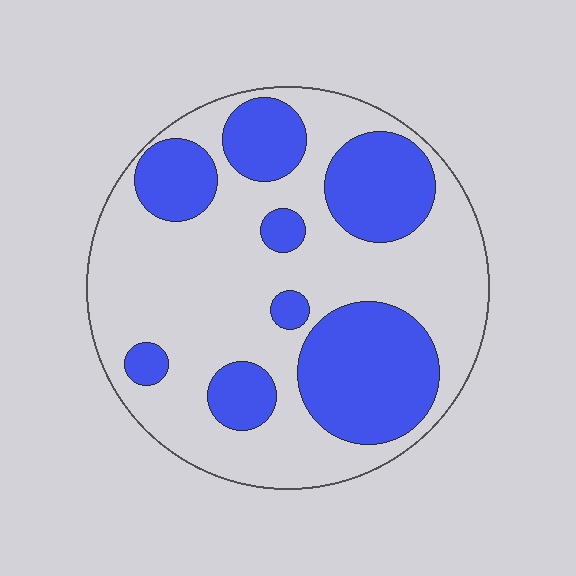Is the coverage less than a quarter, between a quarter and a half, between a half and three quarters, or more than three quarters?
Between a quarter and a half.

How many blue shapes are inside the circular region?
8.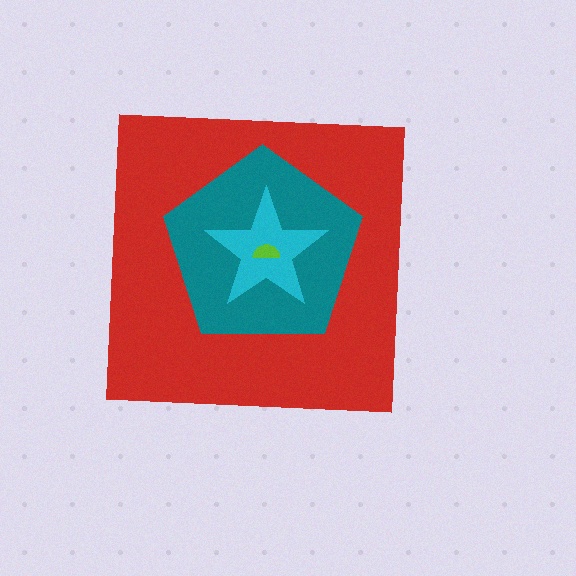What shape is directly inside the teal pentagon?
The cyan star.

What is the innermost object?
The lime semicircle.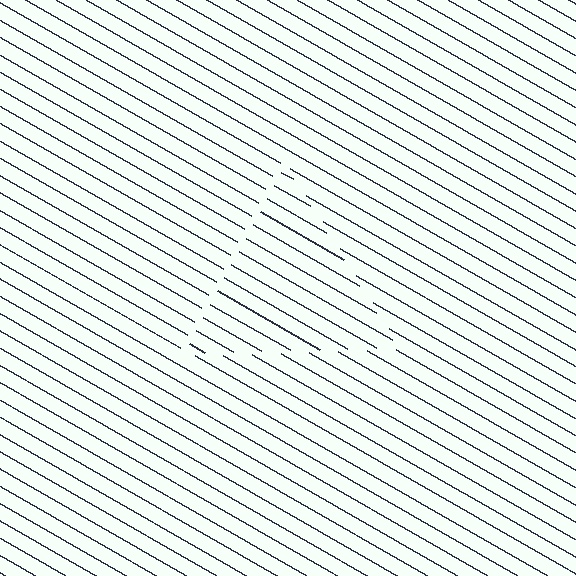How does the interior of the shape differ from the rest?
The interior of the shape contains the same grating, shifted by half a period — the contour is defined by the phase discontinuity where line-ends from the inner and outer gratings abut.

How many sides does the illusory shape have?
3 sides — the line-ends trace a triangle.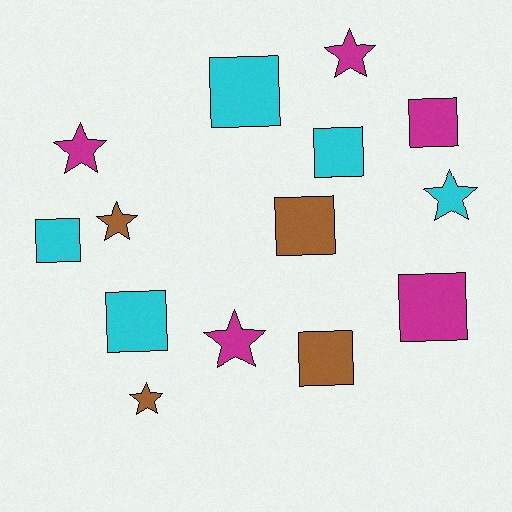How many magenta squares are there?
There are 2 magenta squares.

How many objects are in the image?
There are 14 objects.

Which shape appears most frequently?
Square, with 8 objects.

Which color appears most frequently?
Magenta, with 5 objects.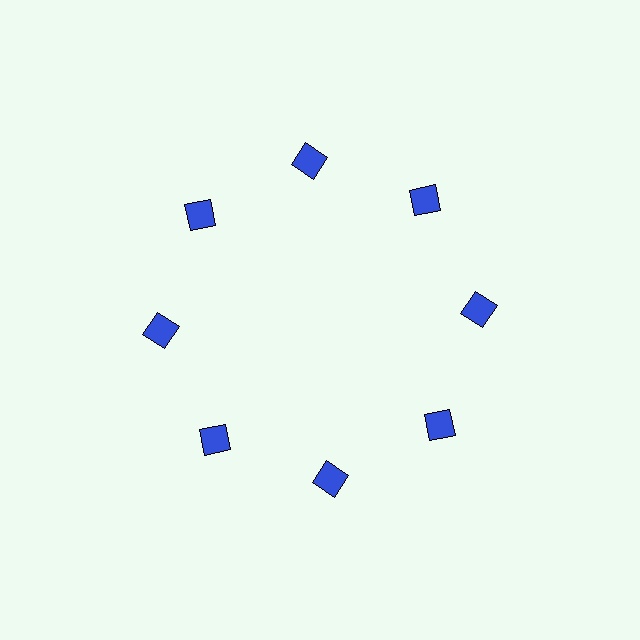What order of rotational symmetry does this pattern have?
This pattern has 8-fold rotational symmetry.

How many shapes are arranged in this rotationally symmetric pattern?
There are 8 shapes, arranged in 8 groups of 1.